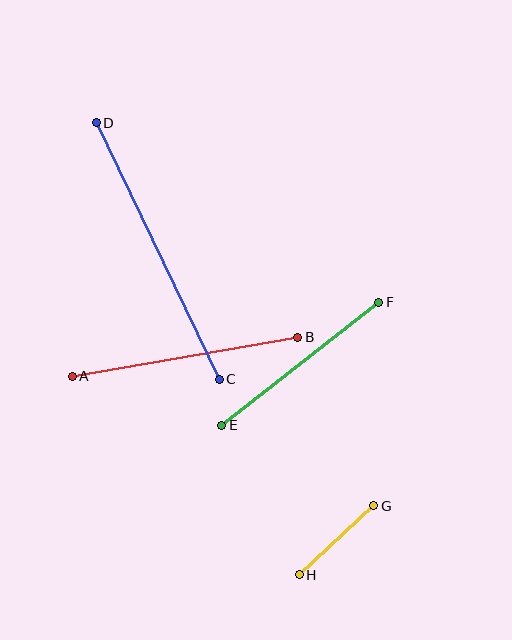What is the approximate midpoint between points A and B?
The midpoint is at approximately (185, 357) pixels.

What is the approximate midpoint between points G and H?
The midpoint is at approximately (337, 540) pixels.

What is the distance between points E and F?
The distance is approximately 199 pixels.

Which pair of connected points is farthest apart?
Points C and D are farthest apart.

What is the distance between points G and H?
The distance is approximately 101 pixels.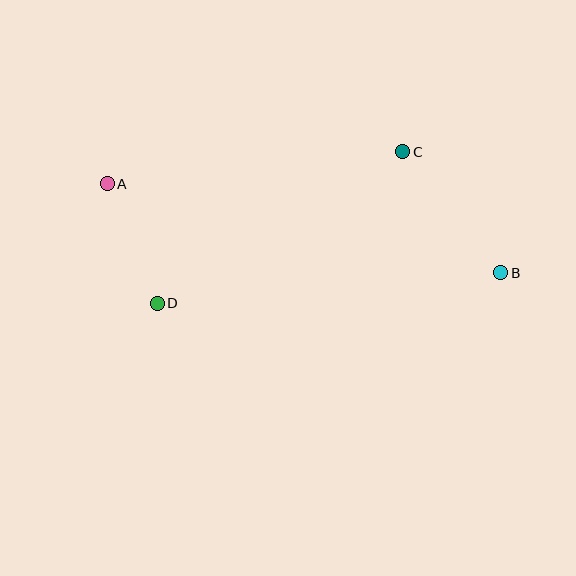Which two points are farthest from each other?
Points A and B are farthest from each other.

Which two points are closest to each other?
Points A and D are closest to each other.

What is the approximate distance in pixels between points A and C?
The distance between A and C is approximately 297 pixels.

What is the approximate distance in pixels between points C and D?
The distance between C and D is approximately 289 pixels.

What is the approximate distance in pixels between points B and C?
The distance between B and C is approximately 156 pixels.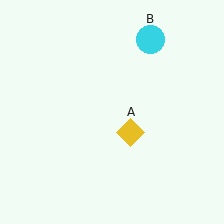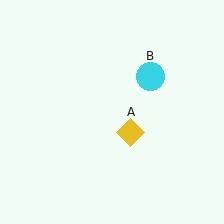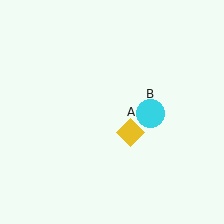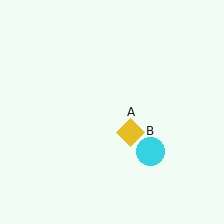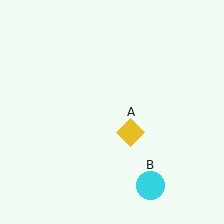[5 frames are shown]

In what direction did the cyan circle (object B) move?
The cyan circle (object B) moved down.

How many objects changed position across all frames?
1 object changed position: cyan circle (object B).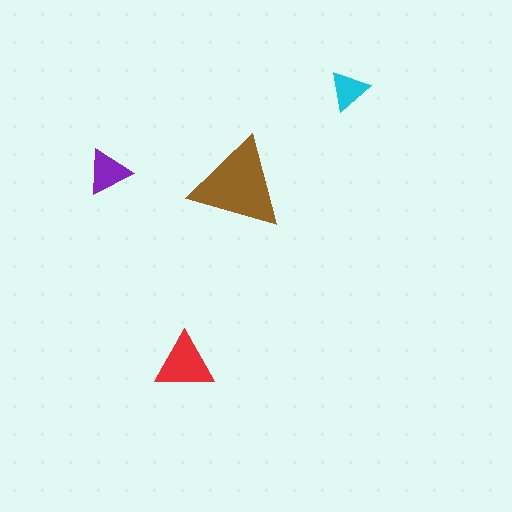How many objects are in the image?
There are 4 objects in the image.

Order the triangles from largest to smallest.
the brown one, the red one, the purple one, the cyan one.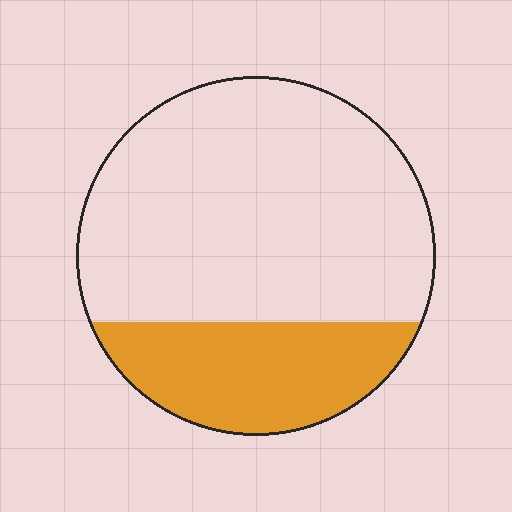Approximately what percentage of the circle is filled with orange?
Approximately 25%.